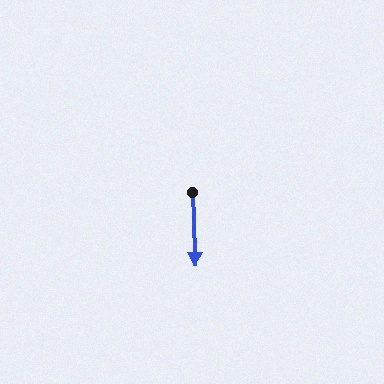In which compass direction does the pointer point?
South.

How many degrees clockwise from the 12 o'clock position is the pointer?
Approximately 179 degrees.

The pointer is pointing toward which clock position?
Roughly 6 o'clock.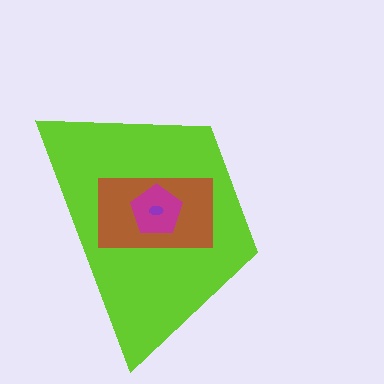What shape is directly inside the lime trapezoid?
The brown rectangle.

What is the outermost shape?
The lime trapezoid.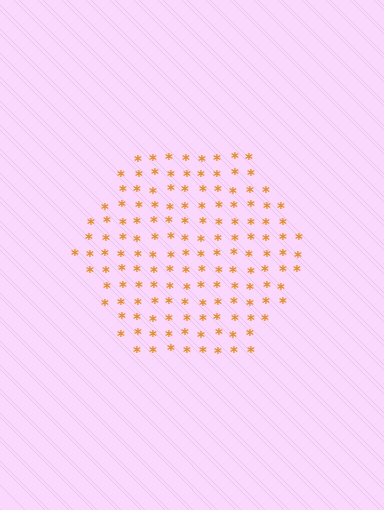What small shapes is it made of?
It is made of small asterisks.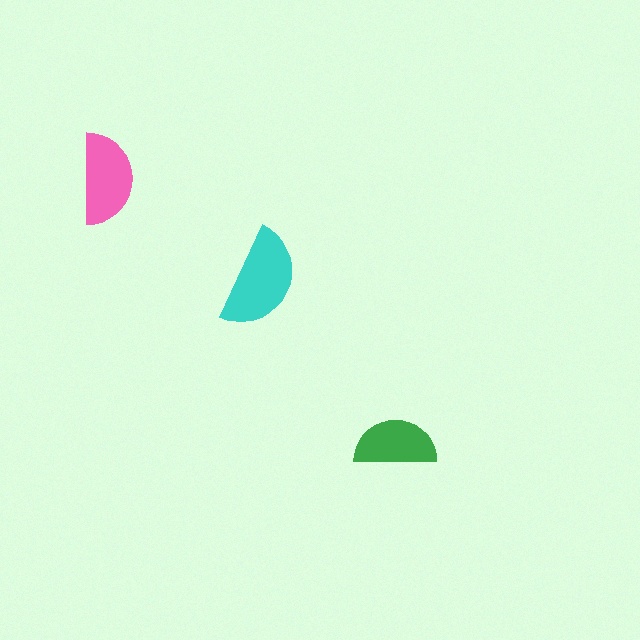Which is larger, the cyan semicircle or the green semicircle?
The cyan one.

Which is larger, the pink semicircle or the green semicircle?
The pink one.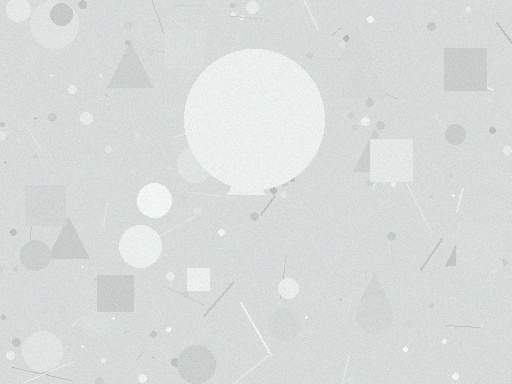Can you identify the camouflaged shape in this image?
The camouflaged shape is a circle.